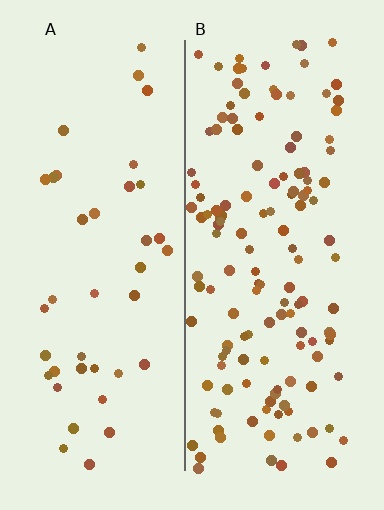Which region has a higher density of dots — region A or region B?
B (the right).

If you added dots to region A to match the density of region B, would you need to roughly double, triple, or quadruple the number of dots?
Approximately triple.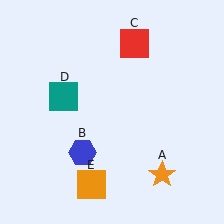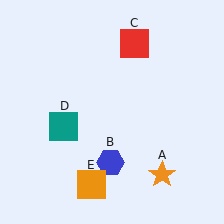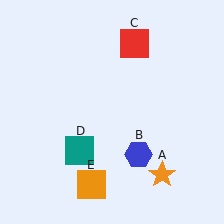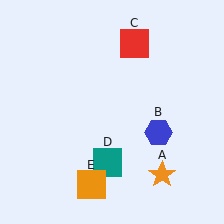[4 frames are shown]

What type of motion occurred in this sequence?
The blue hexagon (object B), teal square (object D) rotated counterclockwise around the center of the scene.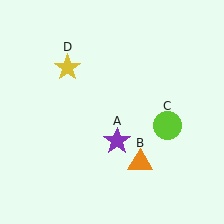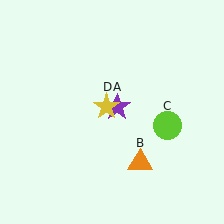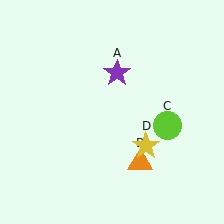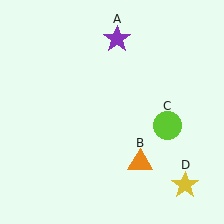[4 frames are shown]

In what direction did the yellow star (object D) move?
The yellow star (object D) moved down and to the right.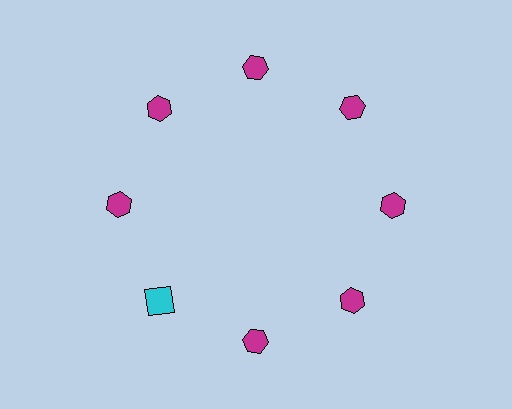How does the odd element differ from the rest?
It differs in both color (cyan instead of magenta) and shape (square instead of hexagon).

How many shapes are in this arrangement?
There are 8 shapes arranged in a ring pattern.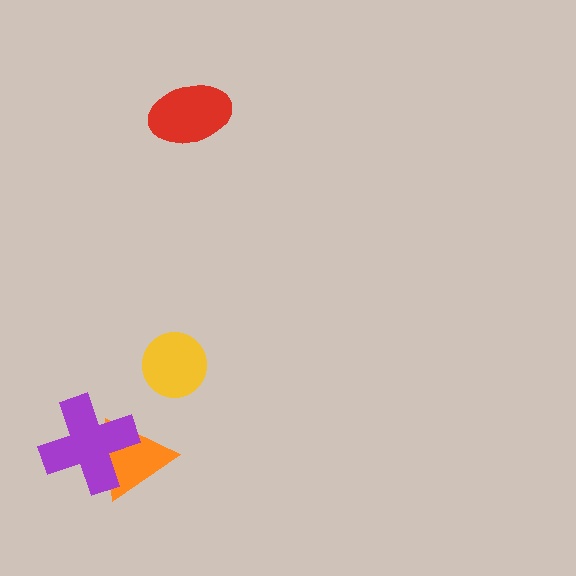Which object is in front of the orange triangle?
The purple cross is in front of the orange triangle.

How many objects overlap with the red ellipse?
0 objects overlap with the red ellipse.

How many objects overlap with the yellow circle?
0 objects overlap with the yellow circle.